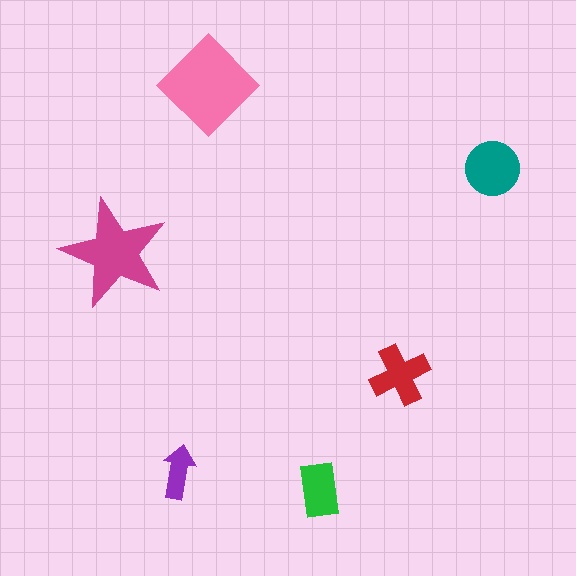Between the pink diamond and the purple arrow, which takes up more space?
The pink diamond.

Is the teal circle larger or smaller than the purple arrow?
Larger.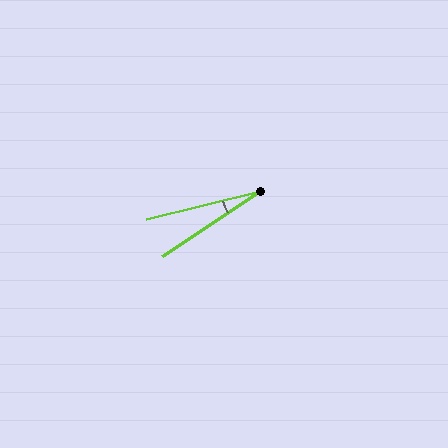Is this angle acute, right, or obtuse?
It is acute.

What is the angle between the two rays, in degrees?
Approximately 20 degrees.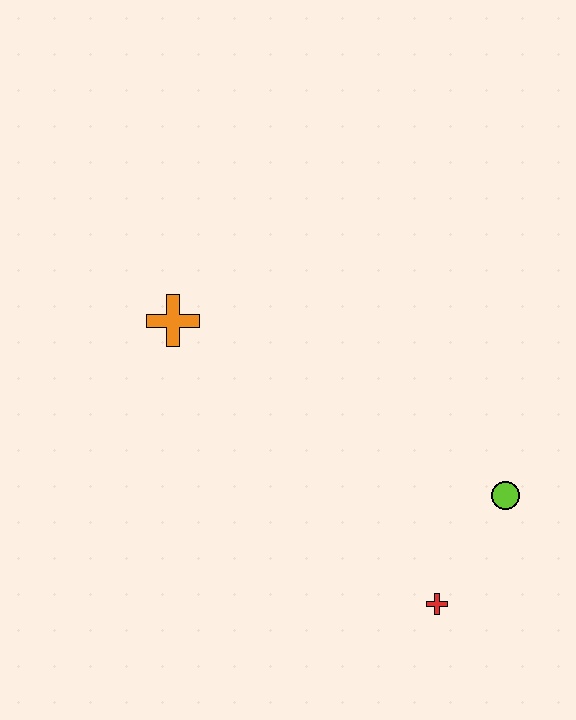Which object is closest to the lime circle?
The red cross is closest to the lime circle.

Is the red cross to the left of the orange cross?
No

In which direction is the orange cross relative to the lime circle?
The orange cross is to the left of the lime circle.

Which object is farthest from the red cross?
The orange cross is farthest from the red cross.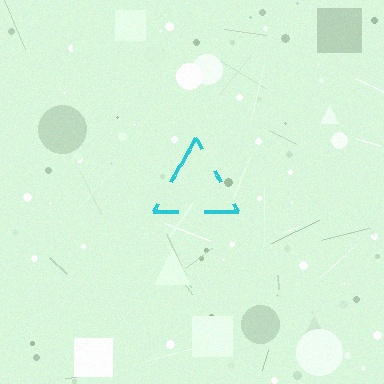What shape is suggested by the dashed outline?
The dashed outline suggests a triangle.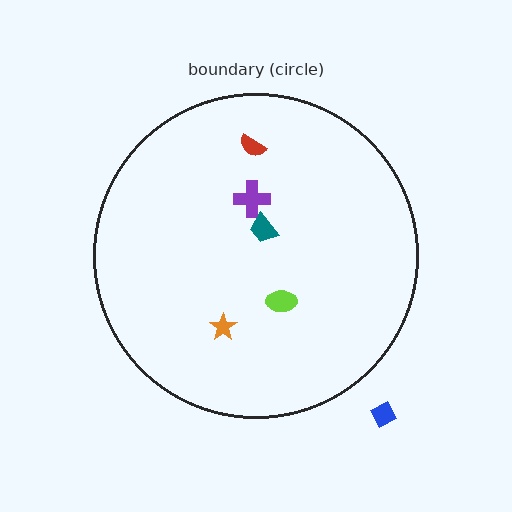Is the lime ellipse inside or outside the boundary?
Inside.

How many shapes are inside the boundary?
5 inside, 1 outside.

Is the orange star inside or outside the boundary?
Inside.